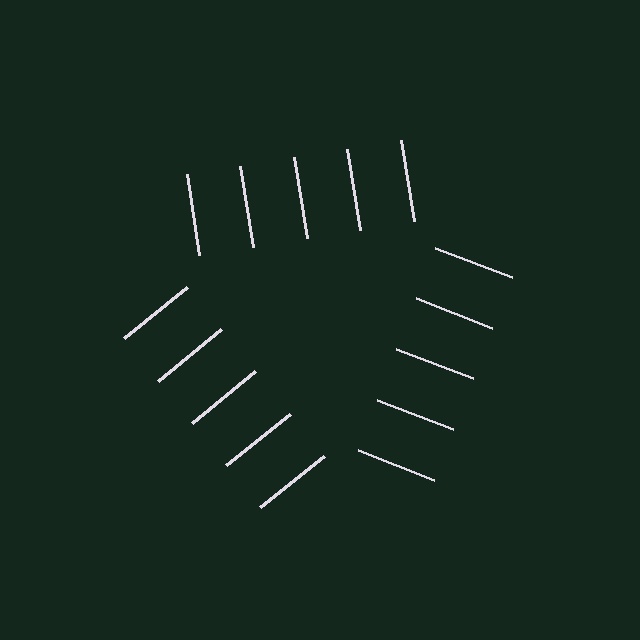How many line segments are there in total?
15 — 5 along each of the 3 edges.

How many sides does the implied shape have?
3 sides — the line-ends trace a triangle.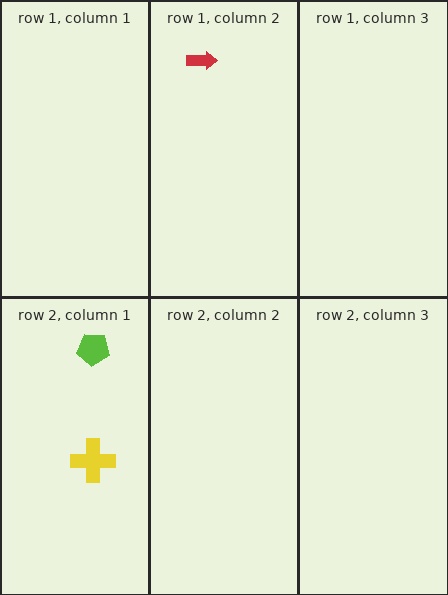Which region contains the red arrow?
The row 1, column 2 region.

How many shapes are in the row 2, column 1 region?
2.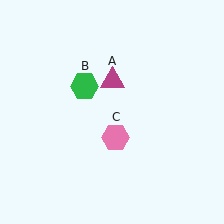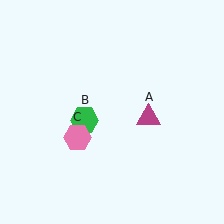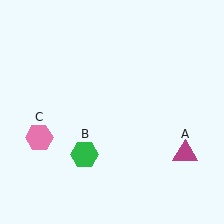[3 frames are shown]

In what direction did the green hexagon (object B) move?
The green hexagon (object B) moved down.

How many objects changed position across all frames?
3 objects changed position: magenta triangle (object A), green hexagon (object B), pink hexagon (object C).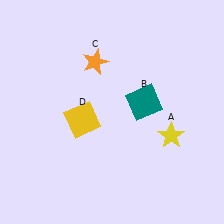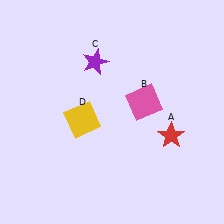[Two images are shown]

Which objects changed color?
A changed from yellow to red. B changed from teal to pink. C changed from orange to purple.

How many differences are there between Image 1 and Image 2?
There are 3 differences between the two images.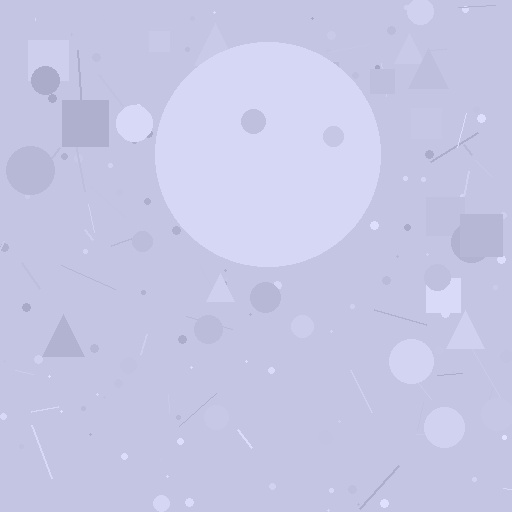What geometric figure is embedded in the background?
A circle is embedded in the background.